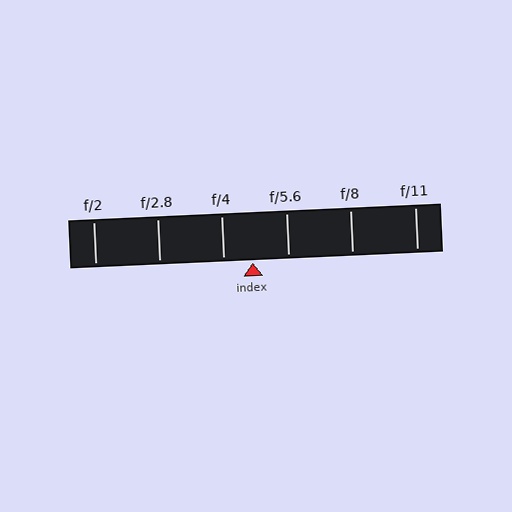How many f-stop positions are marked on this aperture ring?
There are 6 f-stop positions marked.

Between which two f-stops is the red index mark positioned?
The index mark is between f/4 and f/5.6.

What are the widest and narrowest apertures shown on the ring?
The widest aperture shown is f/2 and the narrowest is f/11.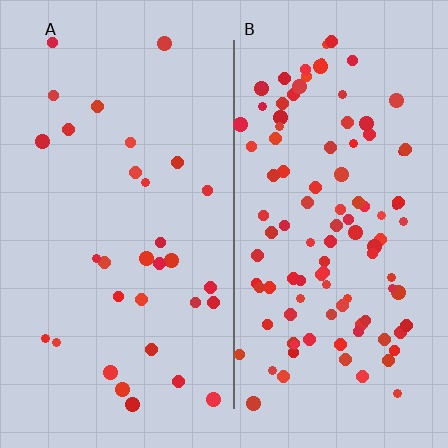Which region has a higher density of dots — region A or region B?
B (the right).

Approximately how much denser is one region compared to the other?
Approximately 3.4× — region B over region A.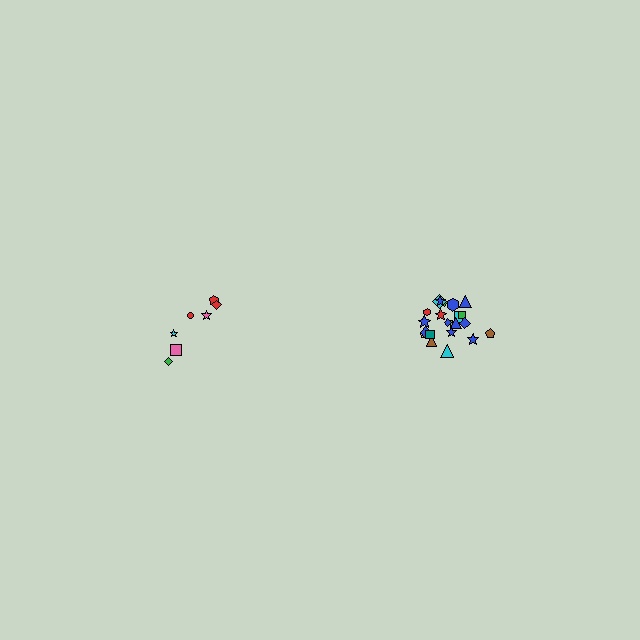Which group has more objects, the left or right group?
The right group.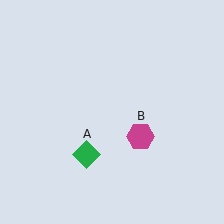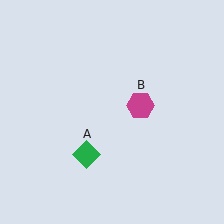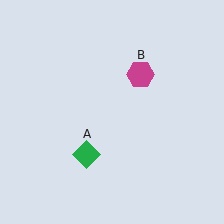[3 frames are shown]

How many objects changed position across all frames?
1 object changed position: magenta hexagon (object B).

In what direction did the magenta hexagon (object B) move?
The magenta hexagon (object B) moved up.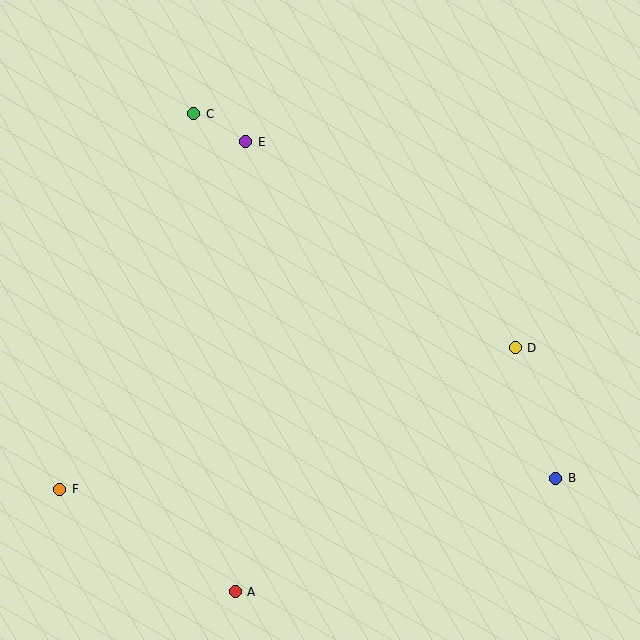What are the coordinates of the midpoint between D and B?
The midpoint between D and B is at (535, 413).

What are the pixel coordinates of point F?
Point F is at (60, 489).